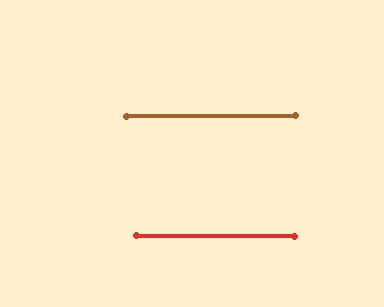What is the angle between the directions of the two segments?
Approximately 1 degree.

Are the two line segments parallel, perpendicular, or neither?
Parallel — their directions differ by only 0.5°.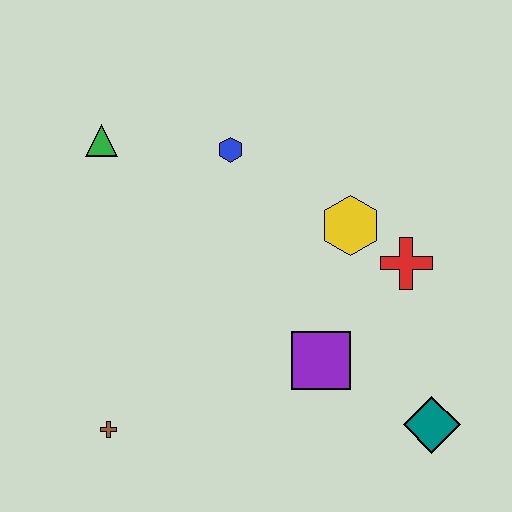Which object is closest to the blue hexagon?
The green triangle is closest to the blue hexagon.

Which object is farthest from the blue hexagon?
The teal diamond is farthest from the blue hexagon.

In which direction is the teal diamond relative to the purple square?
The teal diamond is to the right of the purple square.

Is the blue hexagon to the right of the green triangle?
Yes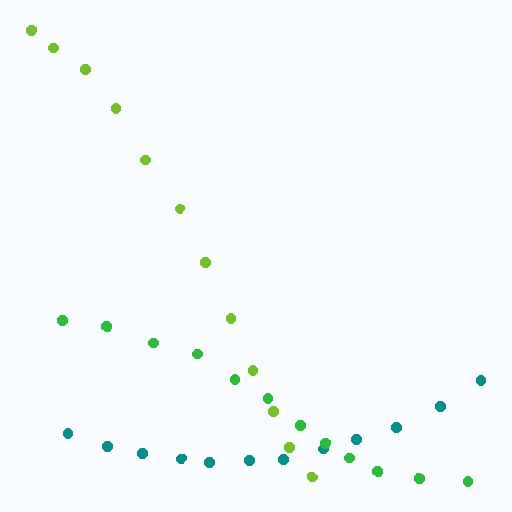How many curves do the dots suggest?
There are 3 distinct paths.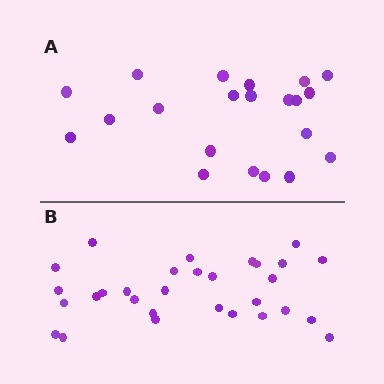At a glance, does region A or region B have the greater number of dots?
Region B (the bottom region) has more dots.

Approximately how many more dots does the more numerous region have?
Region B has roughly 8 or so more dots than region A.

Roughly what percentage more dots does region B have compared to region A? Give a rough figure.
About 45% more.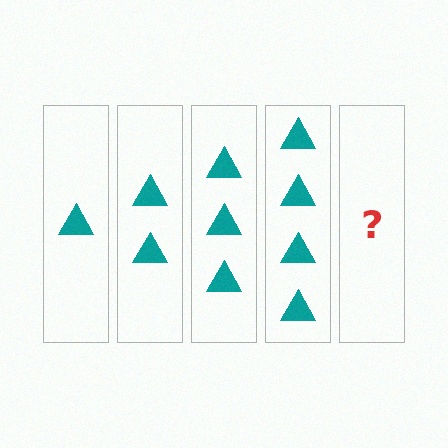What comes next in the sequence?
The next element should be 5 triangles.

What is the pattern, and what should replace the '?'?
The pattern is that each step adds one more triangle. The '?' should be 5 triangles.